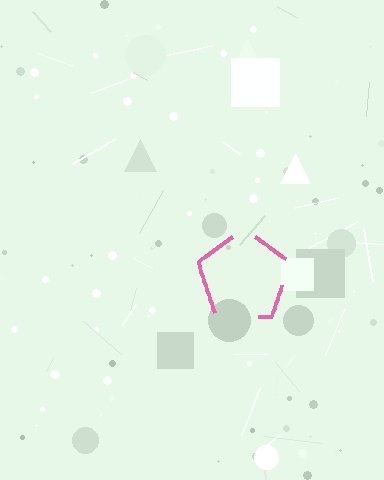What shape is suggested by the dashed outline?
The dashed outline suggests a pentagon.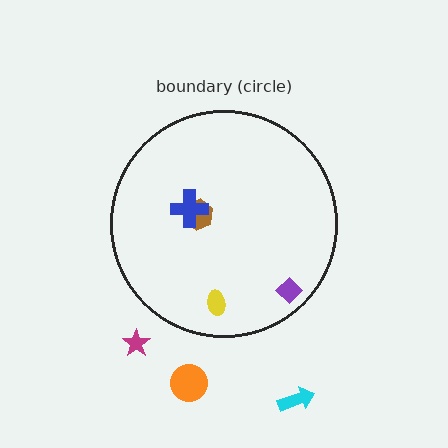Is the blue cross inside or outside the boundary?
Inside.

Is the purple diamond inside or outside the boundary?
Inside.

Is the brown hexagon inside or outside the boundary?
Inside.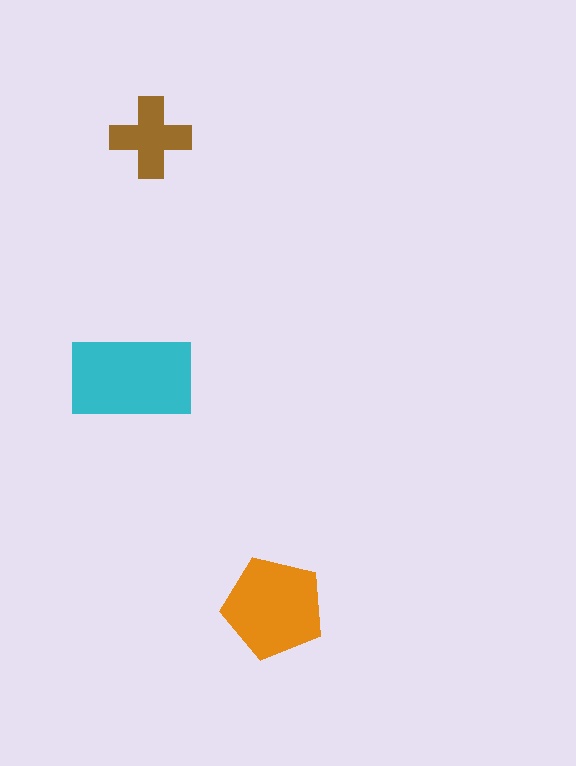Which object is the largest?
The cyan rectangle.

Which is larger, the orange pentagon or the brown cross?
The orange pentagon.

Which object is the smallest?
The brown cross.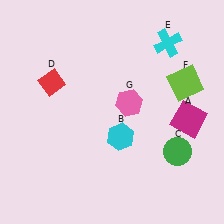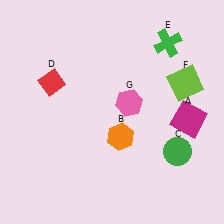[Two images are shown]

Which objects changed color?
B changed from cyan to orange. E changed from cyan to green.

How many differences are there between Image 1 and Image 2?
There are 2 differences between the two images.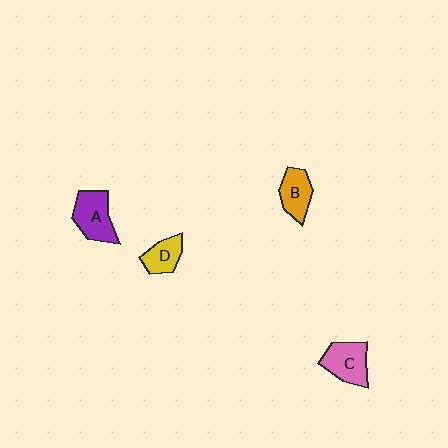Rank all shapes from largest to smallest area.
From largest to smallest: A (purple), C (pink), B (orange), D (yellow).